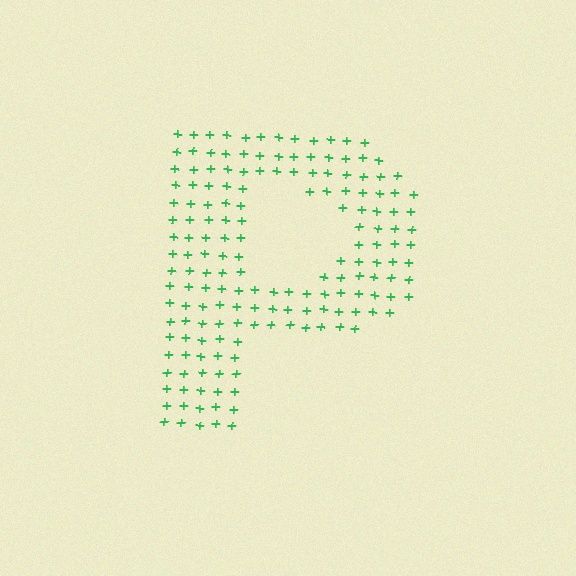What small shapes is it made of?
It is made of small plus signs.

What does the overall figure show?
The overall figure shows the letter P.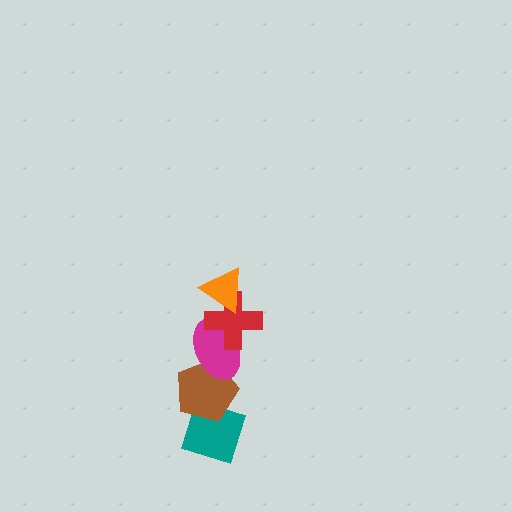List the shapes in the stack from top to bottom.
From top to bottom: the orange triangle, the red cross, the magenta ellipse, the brown pentagon, the teal diamond.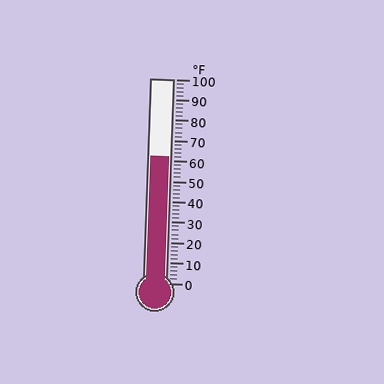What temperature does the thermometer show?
The thermometer shows approximately 62°F.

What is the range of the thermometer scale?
The thermometer scale ranges from 0°F to 100°F.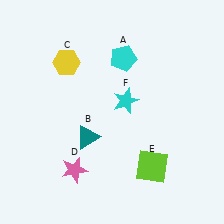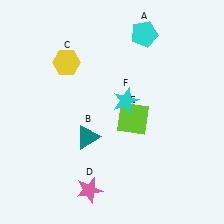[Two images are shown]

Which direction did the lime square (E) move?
The lime square (E) moved up.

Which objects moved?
The objects that moved are: the cyan pentagon (A), the pink star (D), the lime square (E).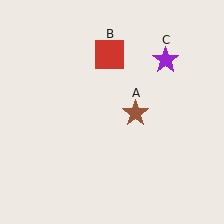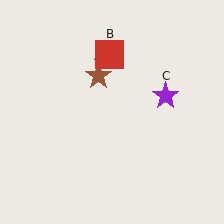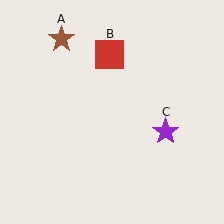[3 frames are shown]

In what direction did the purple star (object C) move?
The purple star (object C) moved down.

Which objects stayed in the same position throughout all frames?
Red square (object B) remained stationary.